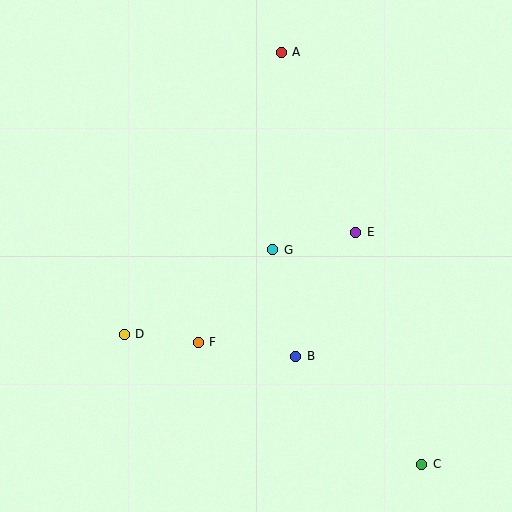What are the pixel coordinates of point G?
Point G is at (273, 250).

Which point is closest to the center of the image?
Point G at (273, 250) is closest to the center.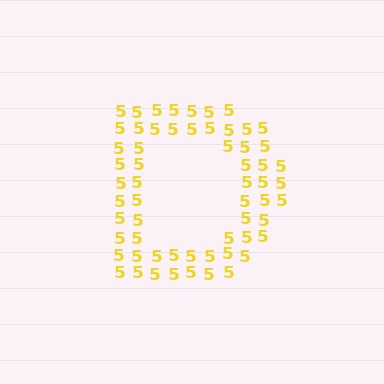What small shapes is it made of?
It is made of small digit 5's.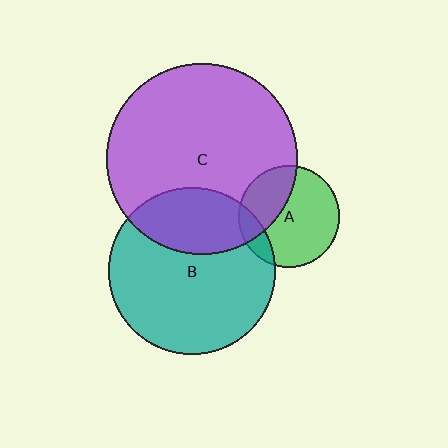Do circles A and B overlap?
Yes.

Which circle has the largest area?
Circle C (purple).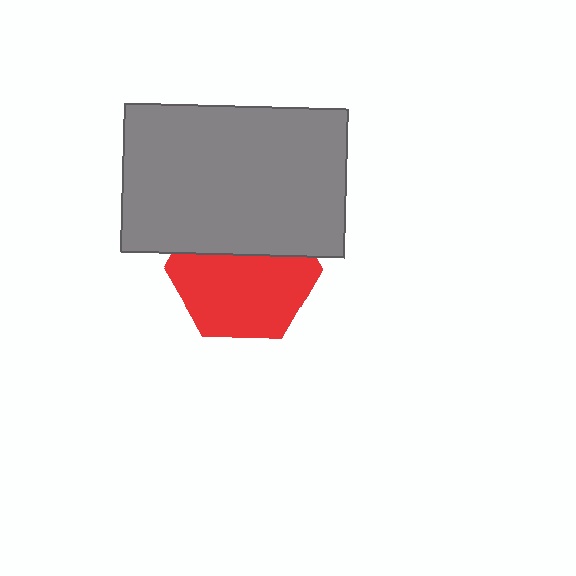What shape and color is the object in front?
The object in front is a gray rectangle.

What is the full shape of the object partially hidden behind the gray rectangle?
The partially hidden object is a red hexagon.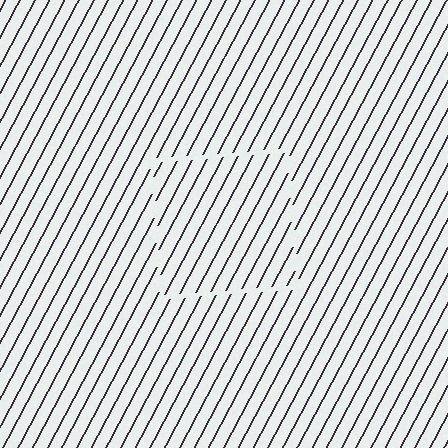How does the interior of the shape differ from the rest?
The interior of the shape contains the same grating, shifted by half a period — the contour is defined by the phase discontinuity where line-ends from the inner and outer gratings abut.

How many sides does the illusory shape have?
4 sides — the line-ends trace a square.